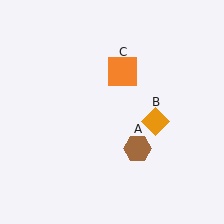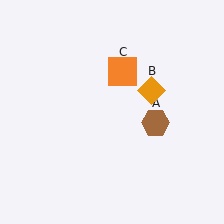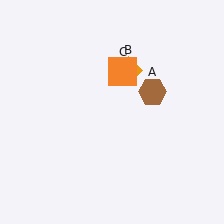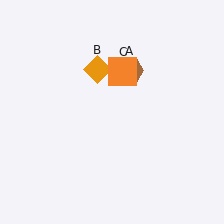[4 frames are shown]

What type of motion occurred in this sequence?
The brown hexagon (object A), orange diamond (object B) rotated counterclockwise around the center of the scene.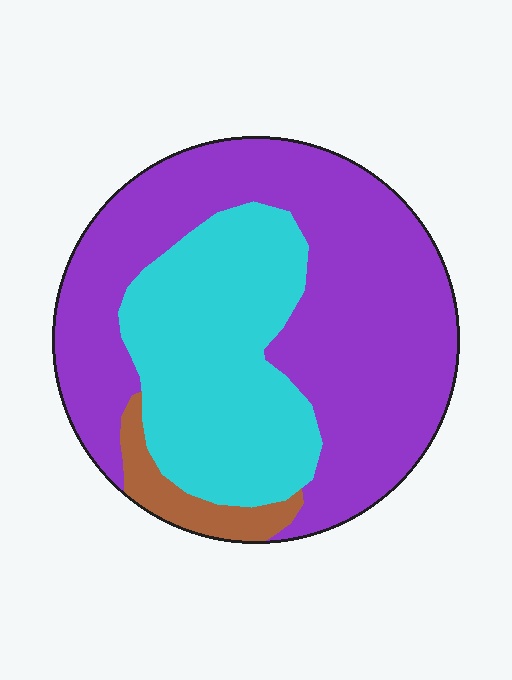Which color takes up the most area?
Purple, at roughly 60%.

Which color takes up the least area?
Brown, at roughly 5%.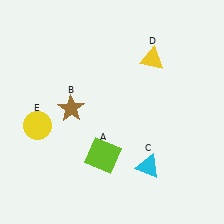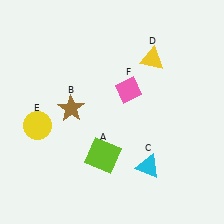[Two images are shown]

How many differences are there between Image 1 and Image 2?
There is 1 difference between the two images.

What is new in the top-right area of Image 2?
A pink diamond (F) was added in the top-right area of Image 2.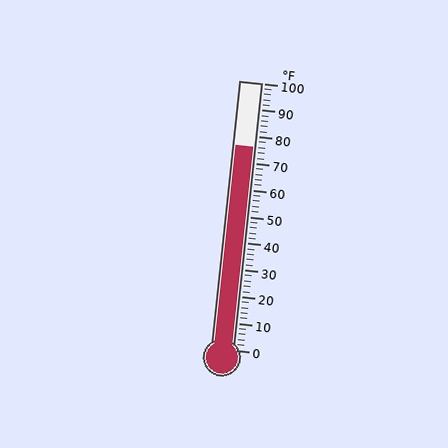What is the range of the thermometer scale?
The thermometer scale ranges from 0°F to 100°F.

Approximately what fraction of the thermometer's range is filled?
The thermometer is filled to approximately 75% of its range.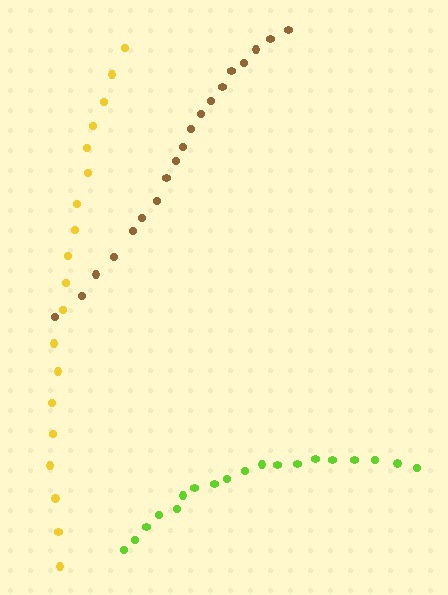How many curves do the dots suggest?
There are 3 distinct paths.